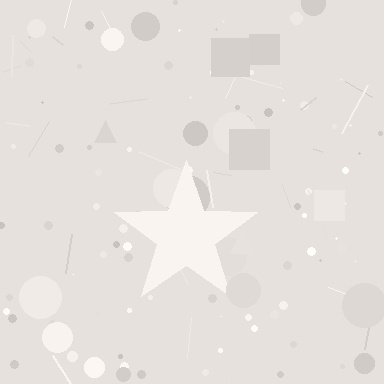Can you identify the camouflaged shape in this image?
The camouflaged shape is a star.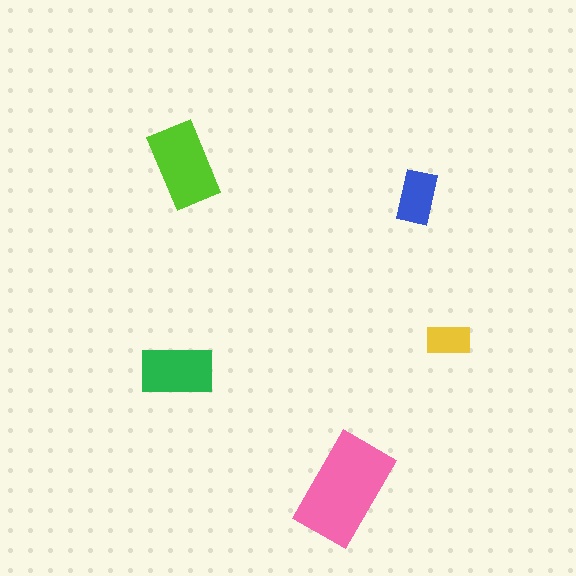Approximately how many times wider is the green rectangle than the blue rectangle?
About 1.5 times wider.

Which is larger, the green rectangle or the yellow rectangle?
The green one.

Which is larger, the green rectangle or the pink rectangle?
The pink one.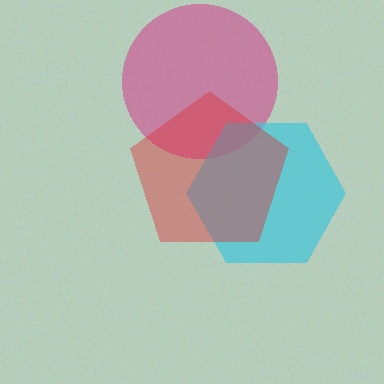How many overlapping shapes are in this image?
There are 3 overlapping shapes in the image.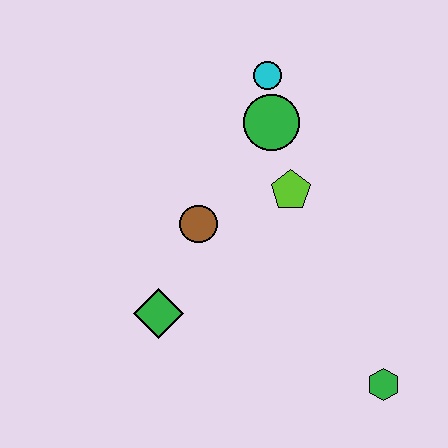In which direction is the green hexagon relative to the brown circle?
The green hexagon is to the right of the brown circle.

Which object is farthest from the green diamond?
The cyan circle is farthest from the green diamond.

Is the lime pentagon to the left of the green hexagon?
Yes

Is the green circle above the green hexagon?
Yes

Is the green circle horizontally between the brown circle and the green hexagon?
Yes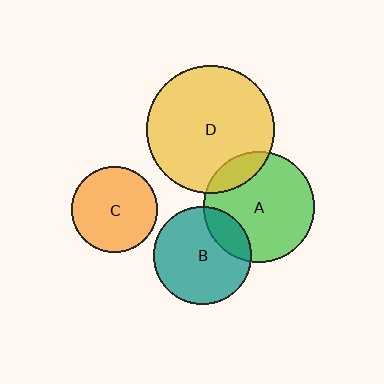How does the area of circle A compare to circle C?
Approximately 1.7 times.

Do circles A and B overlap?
Yes.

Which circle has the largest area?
Circle D (yellow).